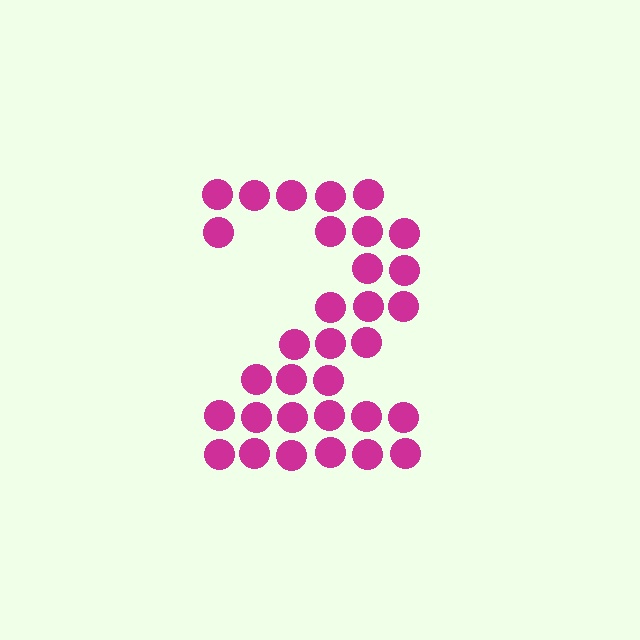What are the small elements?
The small elements are circles.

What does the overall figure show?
The overall figure shows the digit 2.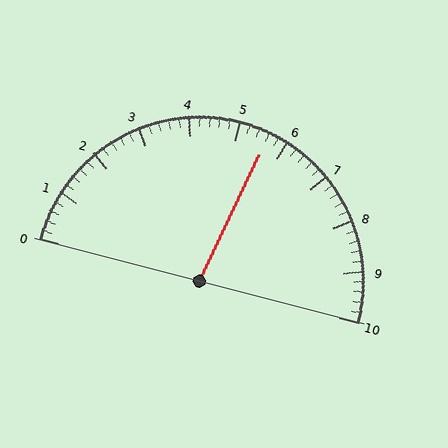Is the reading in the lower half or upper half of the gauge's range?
The reading is in the upper half of the range (0 to 10).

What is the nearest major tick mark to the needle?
The nearest major tick mark is 6.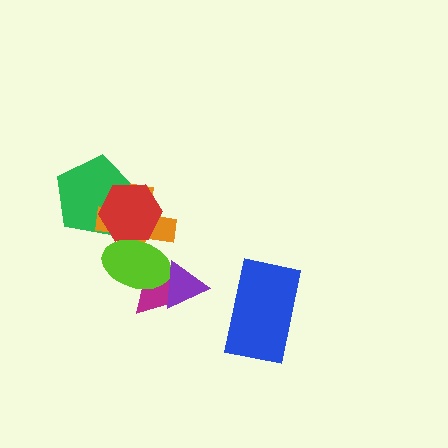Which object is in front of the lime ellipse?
The purple triangle is in front of the lime ellipse.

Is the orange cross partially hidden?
Yes, it is partially covered by another shape.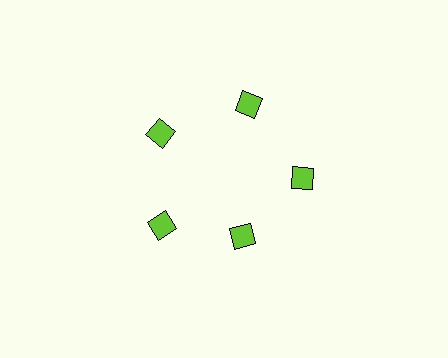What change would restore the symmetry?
The symmetry would be restored by moving it outward, back onto the ring so that all 5 squares sit at equal angles and equal distance from the center.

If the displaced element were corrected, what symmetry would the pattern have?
It would have 5-fold rotational symmetry — the pattern would map onto itself every 72 degrees.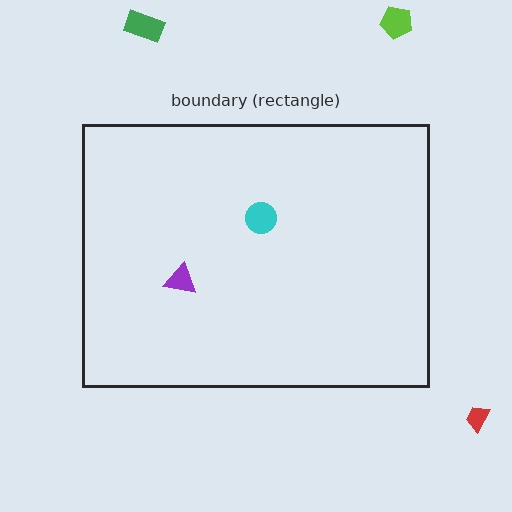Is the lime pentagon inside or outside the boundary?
Outside.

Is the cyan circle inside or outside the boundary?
Inside.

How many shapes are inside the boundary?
2 inside, 3 outside.